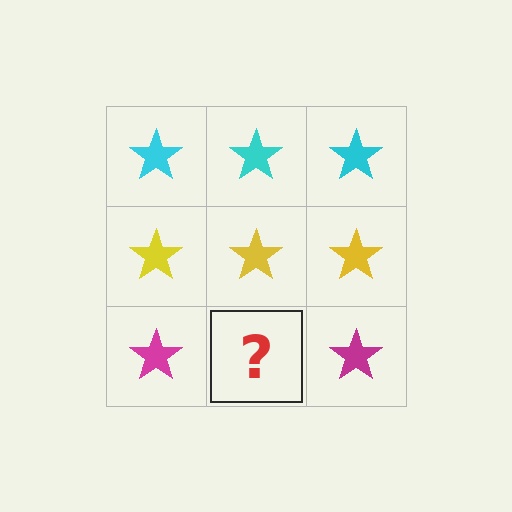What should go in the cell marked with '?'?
The missing cell should contain a magenta star.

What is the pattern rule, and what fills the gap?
The rule is that each row has a consistent color. The gap should be filled with a magenta star.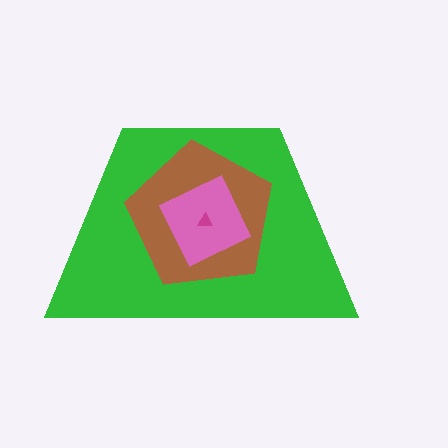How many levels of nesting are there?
4.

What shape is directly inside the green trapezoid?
The brown pentagon.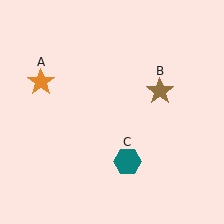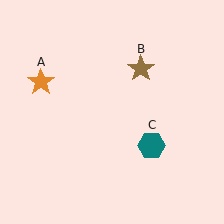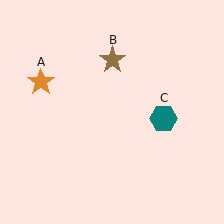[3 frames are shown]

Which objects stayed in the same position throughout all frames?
Orange star (object A) remained stationary.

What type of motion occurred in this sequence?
The brown star (object B), teal hexagon (object C) rotated counterclockwise around the center of the scene.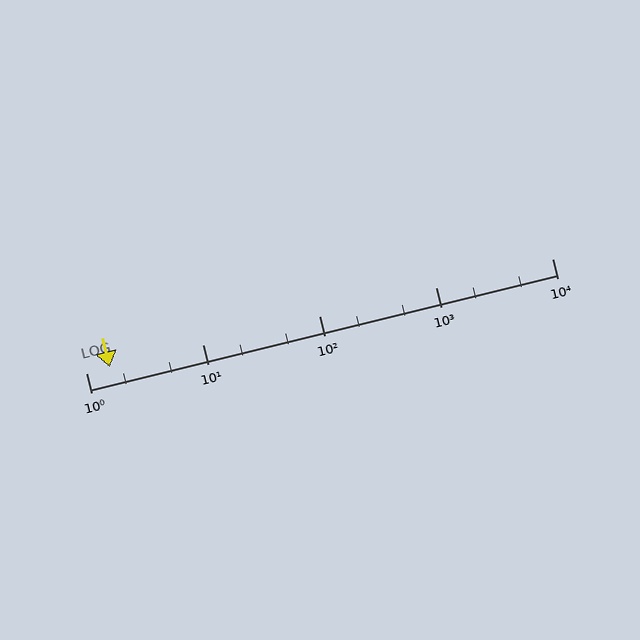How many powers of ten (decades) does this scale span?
The scale spans 4 decades, from 1 to 10000.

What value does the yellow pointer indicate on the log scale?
The pointer indicates approximately 1.6.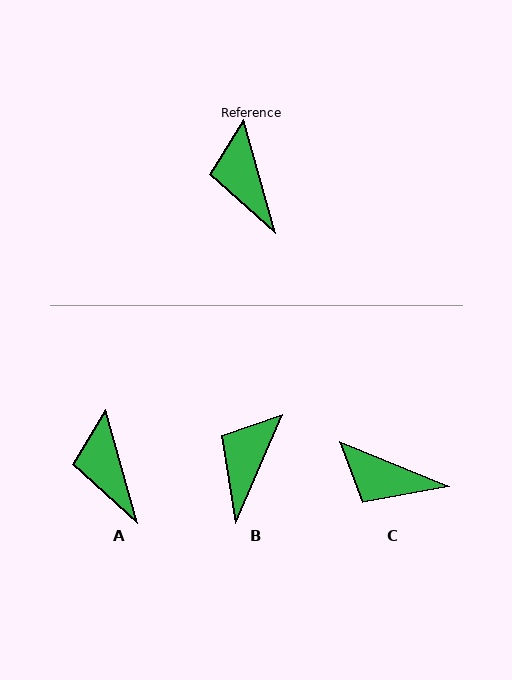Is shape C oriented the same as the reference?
No, it is off by about 52 degrees.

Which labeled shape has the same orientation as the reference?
A.